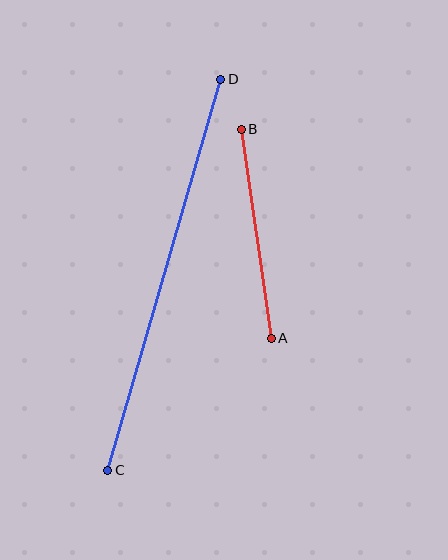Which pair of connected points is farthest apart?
Points C and D are farthest apart.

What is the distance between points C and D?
The distance is approximately 407 pixels.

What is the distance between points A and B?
The distance is approximately 211 pixels.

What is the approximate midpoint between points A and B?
The midpoint is at approximately (256, 234) pixels.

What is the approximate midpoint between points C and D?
The midpoint is at approximately (164, 275) pixels.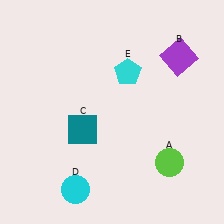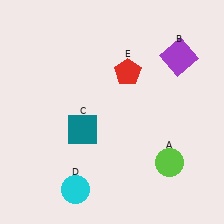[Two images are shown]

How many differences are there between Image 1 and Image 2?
There is 1 difference between the two images.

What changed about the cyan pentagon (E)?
In Image 1, E is cyan. In Image 2, it changed to red.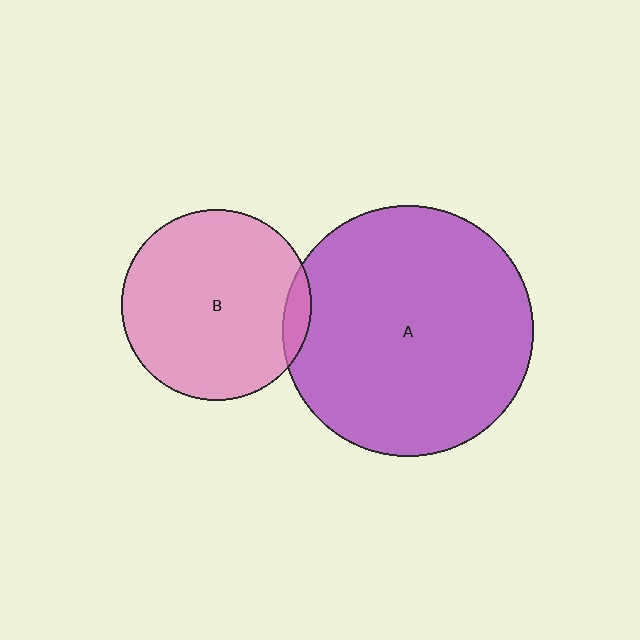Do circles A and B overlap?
Yes.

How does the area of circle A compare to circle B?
Approximately 1.7 times.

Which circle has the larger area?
Circle A (purple).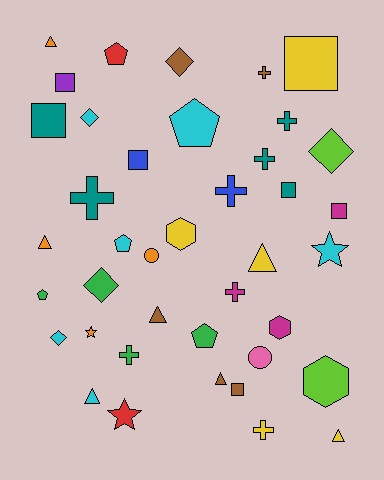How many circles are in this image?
There are 2 circles.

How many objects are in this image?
There are 40 objects.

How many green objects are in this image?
There are 4 green objects.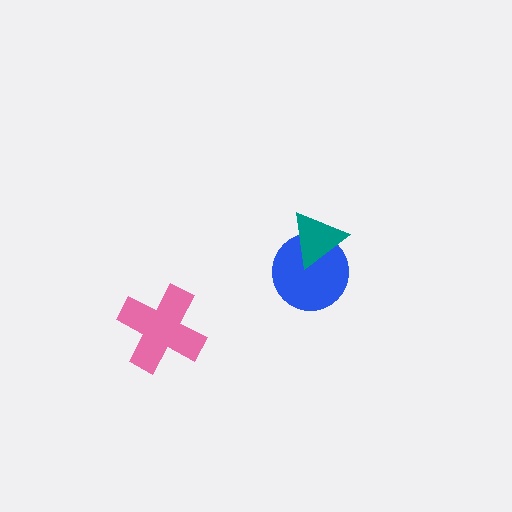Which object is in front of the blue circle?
The teal triangle is in front of the blue circle.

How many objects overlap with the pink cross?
0 objects overlap with the pink cross.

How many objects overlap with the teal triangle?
1 object overlaps with the teal triangle.